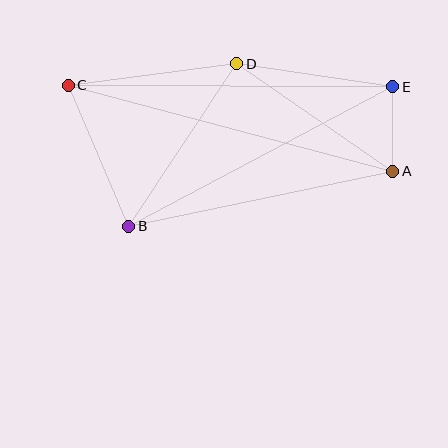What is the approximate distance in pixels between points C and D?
The distance between C and D is approximately 170 pixels.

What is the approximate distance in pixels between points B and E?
The distance between B and E is approximately 299 pixels.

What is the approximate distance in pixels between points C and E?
The distance between C and E is approximately 325 pixels.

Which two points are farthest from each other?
Points A and C are farthest from each other.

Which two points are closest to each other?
Points A and E are closest to each other.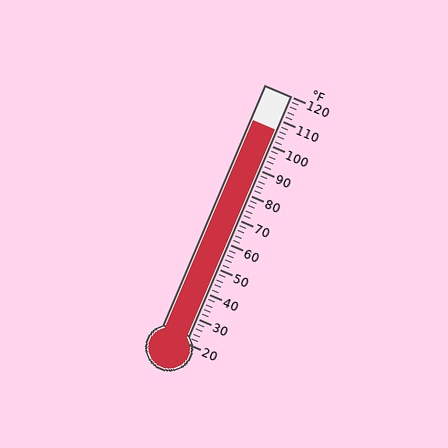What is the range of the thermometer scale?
The thermometer scale ranges from 20°F to 120°F.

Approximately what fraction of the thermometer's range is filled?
The thermometer is filled to approximately 85% of its range.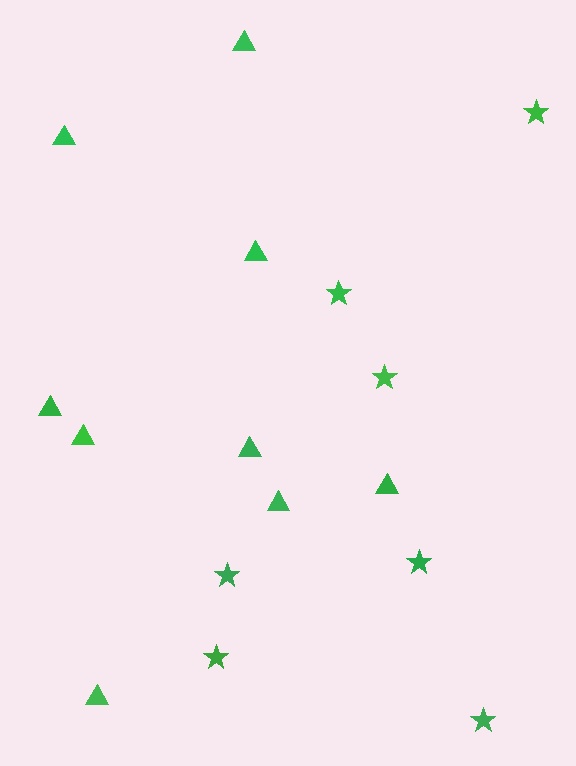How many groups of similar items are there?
There are 2 groups: one group of stars (7) and one group of triangles (9).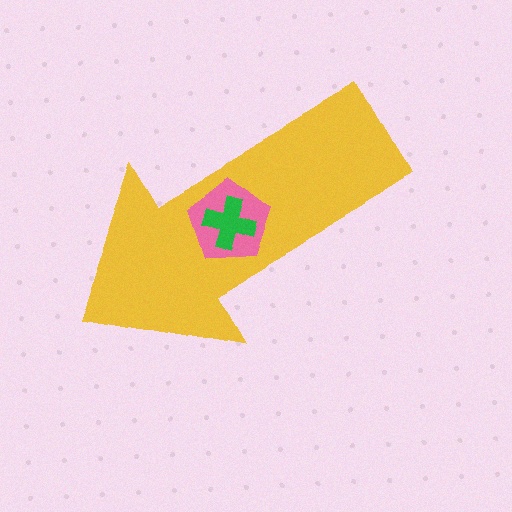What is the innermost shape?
The green cross.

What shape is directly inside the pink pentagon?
The green cross.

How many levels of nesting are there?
3.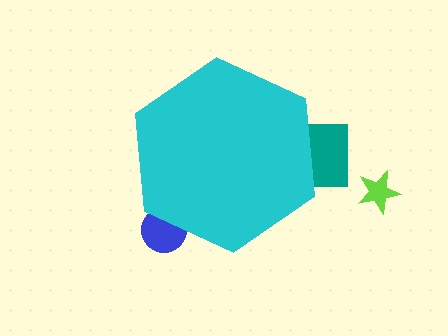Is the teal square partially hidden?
Yes, the teal square is partially hidden behind the cyan hexagon.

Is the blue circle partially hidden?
Yes, the blue circle is partially hidden behind the cyan hexagon.